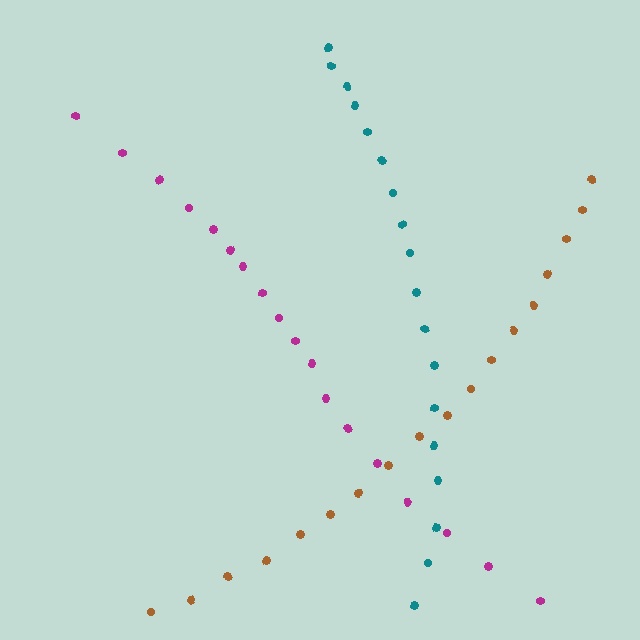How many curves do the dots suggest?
There are 3 distinct paths.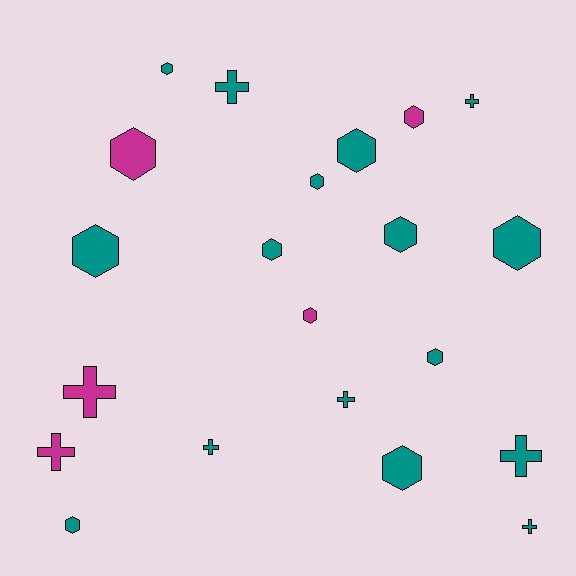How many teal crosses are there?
There are 6 teal crosses.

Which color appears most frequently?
Teal, with 16 objects.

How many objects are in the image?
There are 21 objects.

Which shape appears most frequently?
Hexagon, with 13 objects.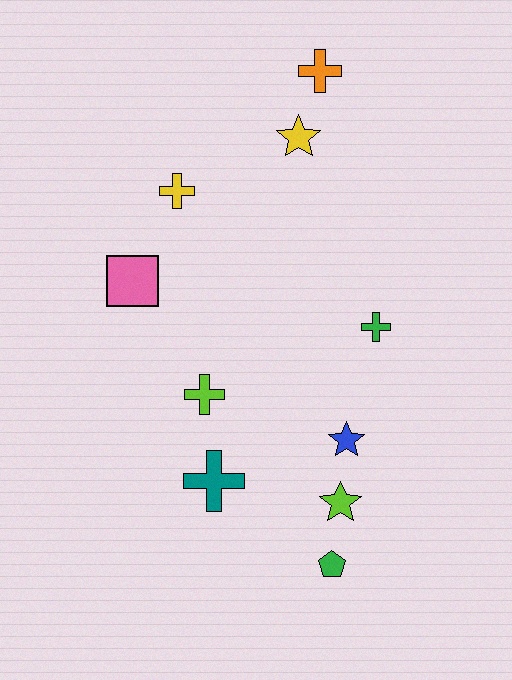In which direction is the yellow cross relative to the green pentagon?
The yellow cross is above the green pentagon.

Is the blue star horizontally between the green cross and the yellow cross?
Yes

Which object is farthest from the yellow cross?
The green pentagon is farthest from the yellow cross.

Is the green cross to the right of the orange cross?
Yes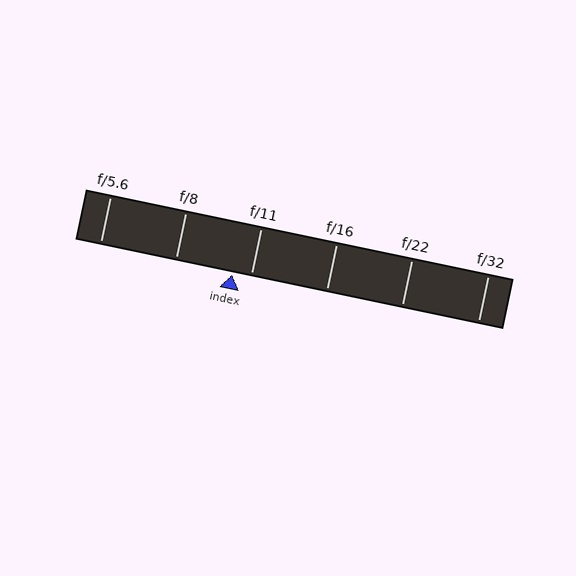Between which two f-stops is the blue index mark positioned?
The index mark is between f/8 and f/11.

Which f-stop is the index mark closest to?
The index mark is closest to f/11.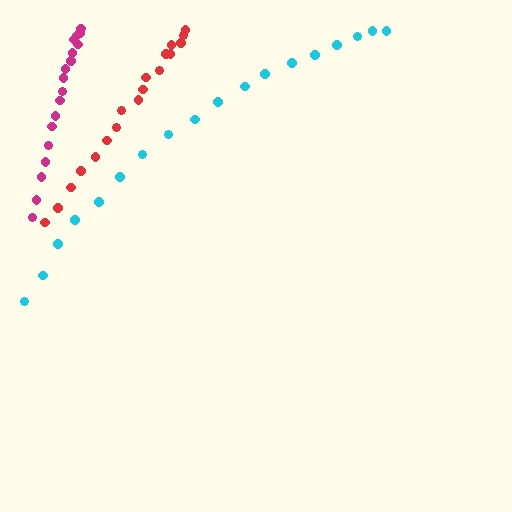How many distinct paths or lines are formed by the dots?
There are 3 distinct paths.